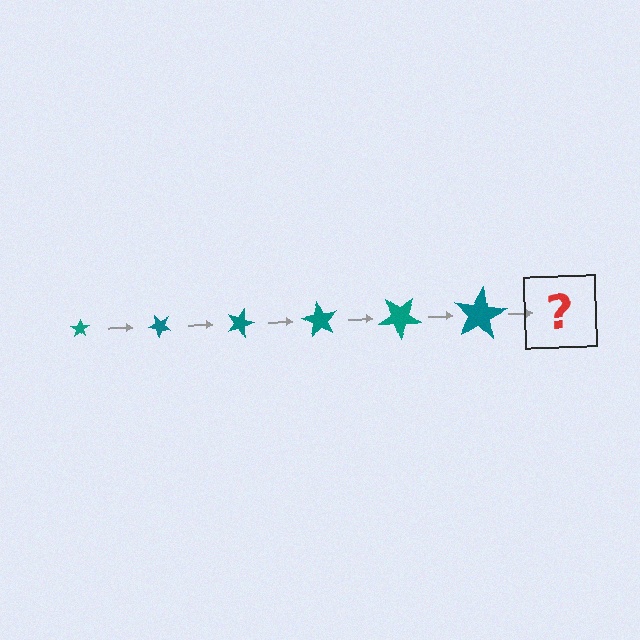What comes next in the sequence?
The next element should be a star, larger than the previous one and rotated 270 degrees from the start.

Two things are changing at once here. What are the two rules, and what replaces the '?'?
The two rules are that the star grows larger each step and it rotates 45 degrees each step. The '?' should be a star, larger than the previous one and rotated 270 degrees from the start.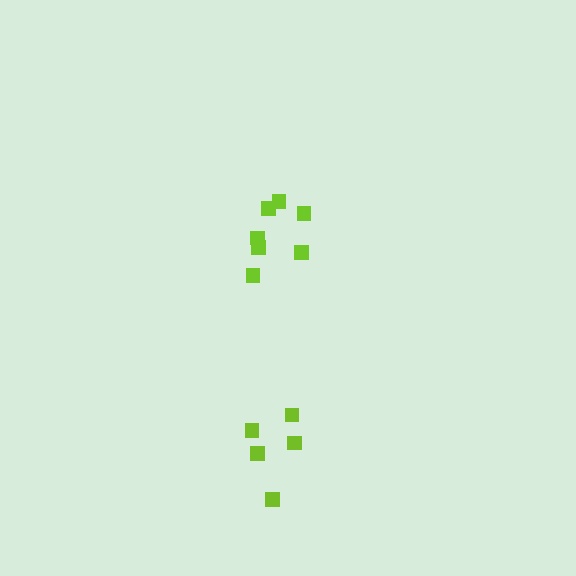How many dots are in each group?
Group 1: 5 dots, Group 2: 7 dots (12 total).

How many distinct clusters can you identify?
There are 2 distinct clusters.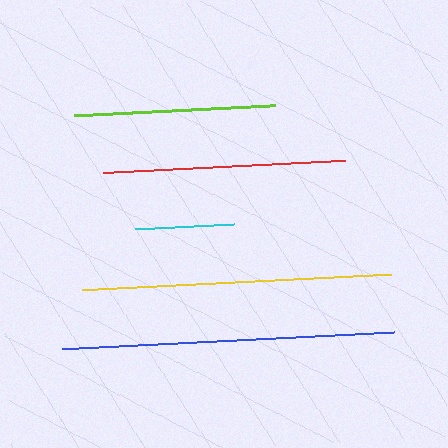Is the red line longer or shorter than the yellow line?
The yellow line is longer than the red line.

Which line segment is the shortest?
The cyan line is the shortest at approximately 99 pixels.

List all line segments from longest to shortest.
From longest to shortest: blue, yellow, red, lime, cyan.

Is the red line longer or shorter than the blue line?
The blue line is longer than the red line.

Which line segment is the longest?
The blue line is the longest at approximately 333 pixels.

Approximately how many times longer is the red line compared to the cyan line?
The red line is approximately 2.5 times the length of the cyan line.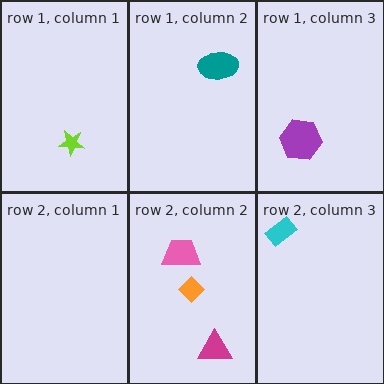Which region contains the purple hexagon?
The row 1, column 3 region.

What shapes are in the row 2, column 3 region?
The cyan rectangle.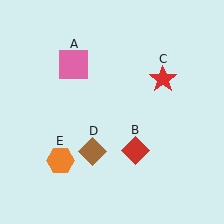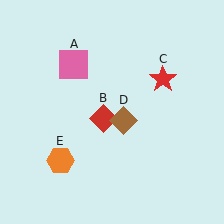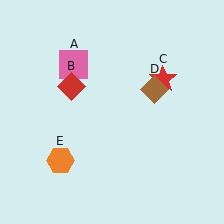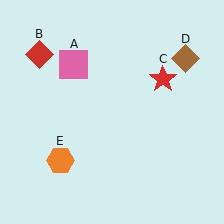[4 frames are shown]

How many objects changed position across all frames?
2 objects changed position: red diamond (object B), brown diamond (object D).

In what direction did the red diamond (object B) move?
The red diamond (object B) moved up and to the left.